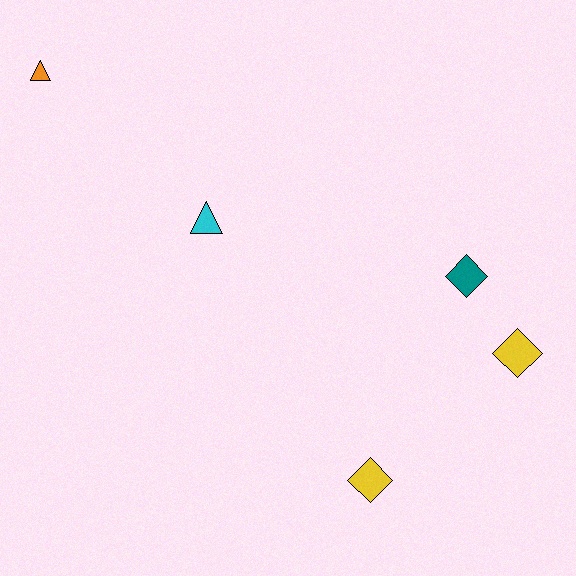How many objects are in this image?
There are 5 objects.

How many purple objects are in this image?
There are no purple objects.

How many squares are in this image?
There are no squares.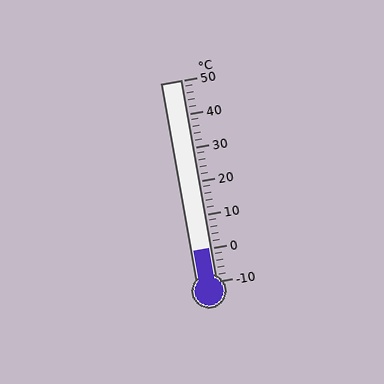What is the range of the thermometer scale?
The thermometer scale ranges from -10°C to 50°C.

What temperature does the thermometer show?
The thermometer shows approximately 0°C.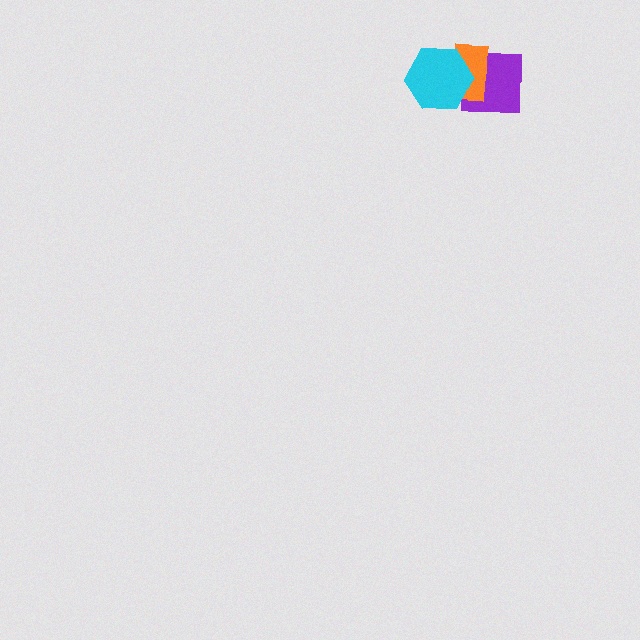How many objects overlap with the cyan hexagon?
2 objects overlap with the cyan hexagon.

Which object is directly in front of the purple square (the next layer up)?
The orange rectangle is directly in front of the purple square.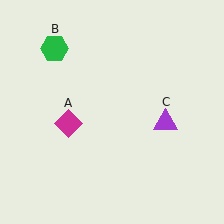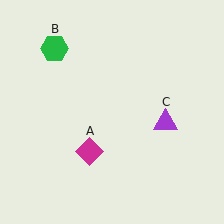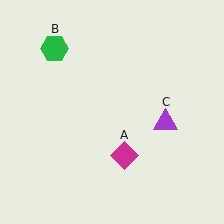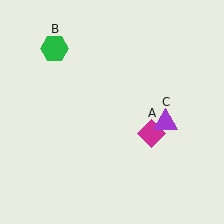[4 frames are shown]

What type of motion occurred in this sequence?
The magenta diamond (object A) rotated counterclockwise around the center of the scene.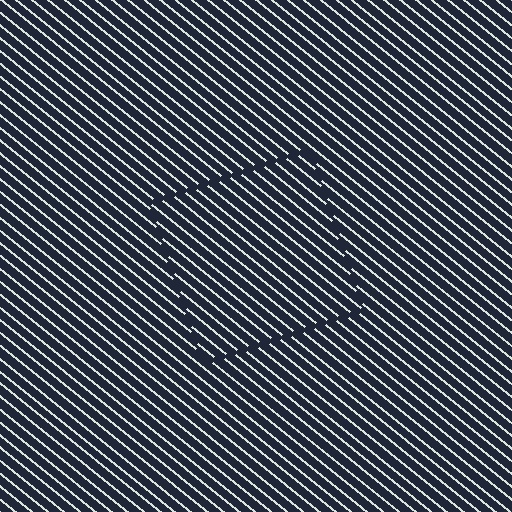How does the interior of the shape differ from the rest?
The interior of the shape contains the same grating, shifted by half a period — the contour is defined by the phase discontinuity where line-ends from the inner and outer gratings abut.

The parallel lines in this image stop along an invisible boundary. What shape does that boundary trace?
An illusory square. The interior of the shape contains the same grating, shifted by half a period — the contour is defined by the phase discontinuity where line-ends from the inner and outer gratings abut.